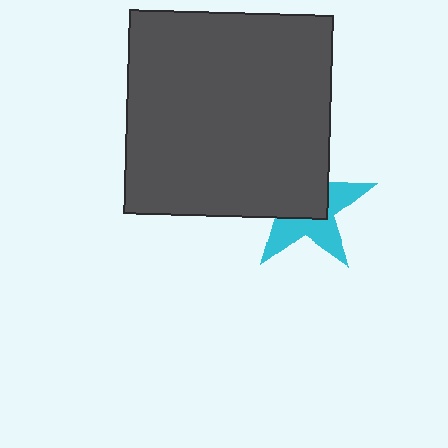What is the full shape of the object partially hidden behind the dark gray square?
The partially hidden object is a cyan star.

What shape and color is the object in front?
The object in front is a dark gray square.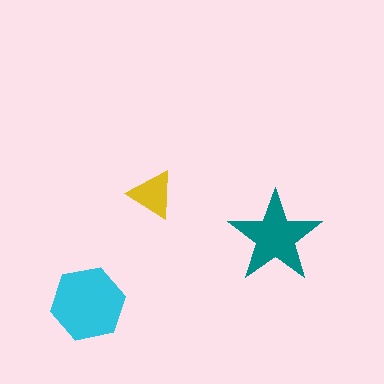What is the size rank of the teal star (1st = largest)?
2nd.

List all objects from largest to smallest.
The cyan hexagon, the teal star, the yellow triangle.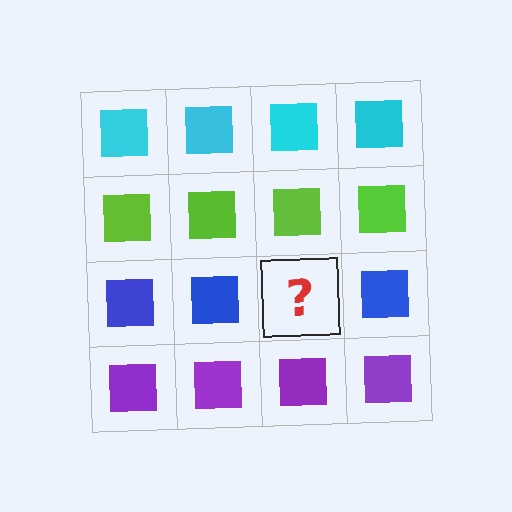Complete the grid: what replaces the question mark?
The question mark should be replaced with a blue square.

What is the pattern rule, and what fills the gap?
The rule is that each row has a consistent color. The gap should be filled with a blue square.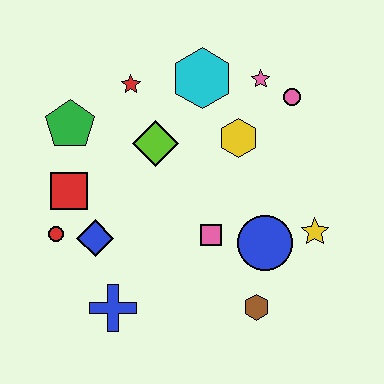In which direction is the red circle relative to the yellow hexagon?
The red circle is to the left of the yellow hexagon.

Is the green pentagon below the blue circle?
No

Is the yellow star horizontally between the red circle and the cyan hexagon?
No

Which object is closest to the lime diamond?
The red star is closest to the lime diamond.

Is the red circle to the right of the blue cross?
No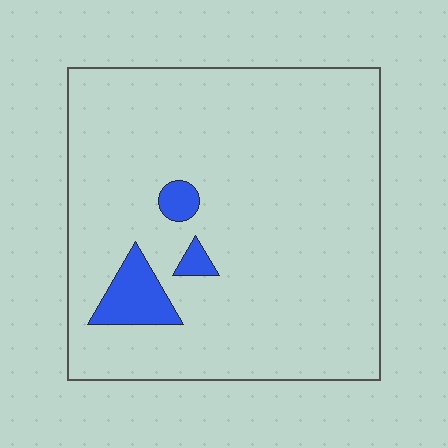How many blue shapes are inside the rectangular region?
3.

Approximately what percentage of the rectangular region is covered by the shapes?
Approximately 5%.